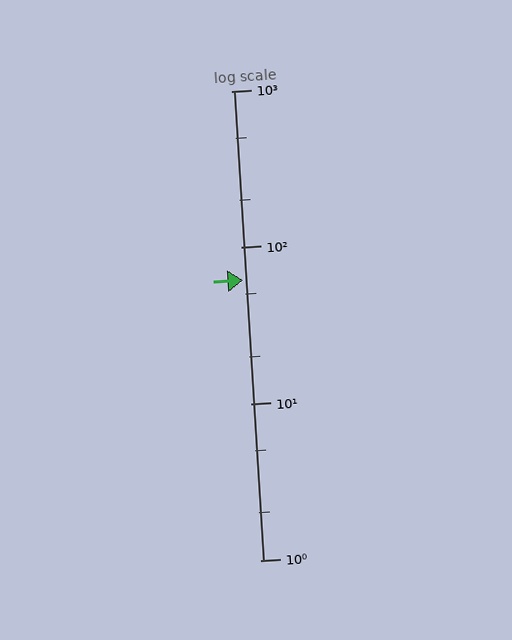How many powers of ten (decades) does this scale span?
The scale spans 3 decades, from 1 to 1000.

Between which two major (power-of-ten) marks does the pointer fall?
The pointer is between 10 and 100.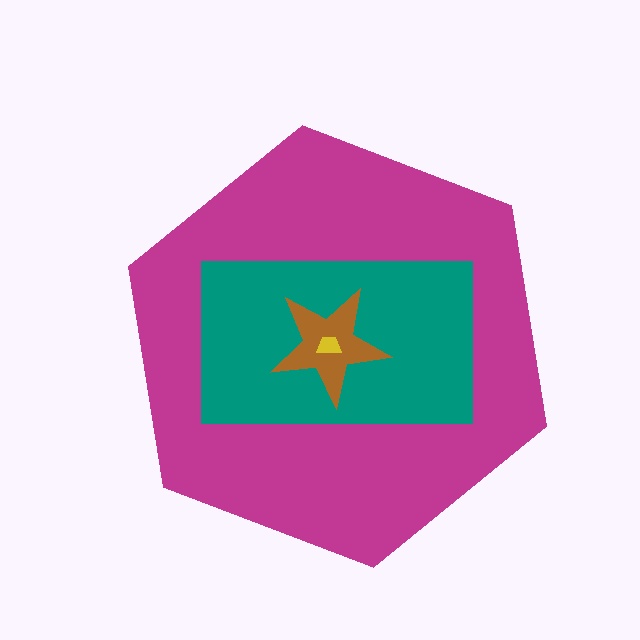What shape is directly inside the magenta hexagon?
The teal rectangle.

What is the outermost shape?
The magenta hexagon.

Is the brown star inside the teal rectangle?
Yes.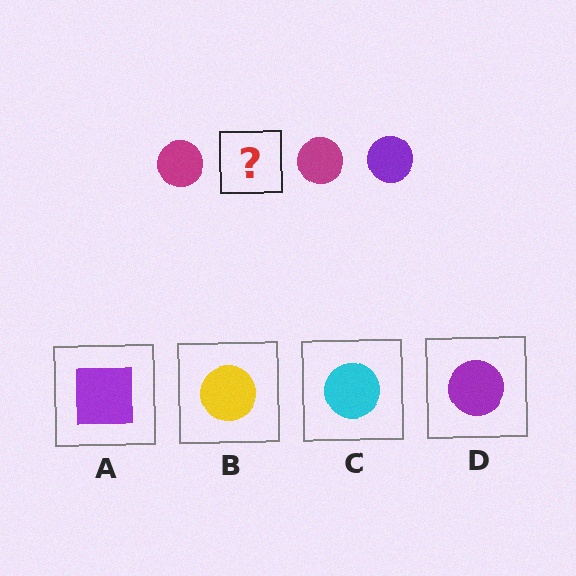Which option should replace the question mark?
Option D.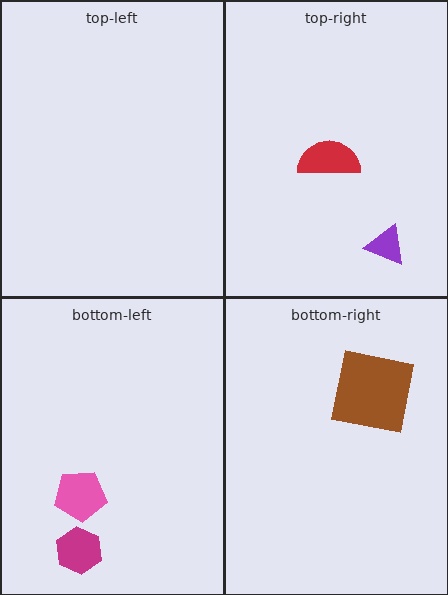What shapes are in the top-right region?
The purple triangle, the red semicircle.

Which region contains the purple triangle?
The top-right region.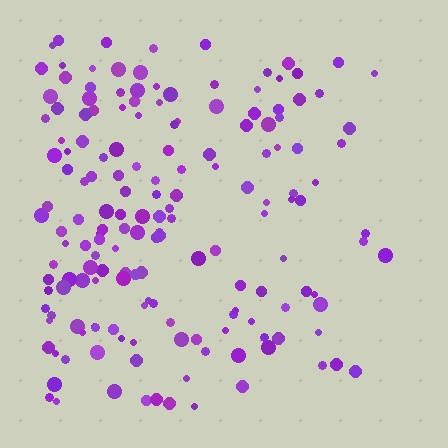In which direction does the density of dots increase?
From right to left, with the left side densest.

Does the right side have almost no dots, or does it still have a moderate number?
Still a moderate number, just noticeably fewer than the left.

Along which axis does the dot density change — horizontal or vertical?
Horizontal.